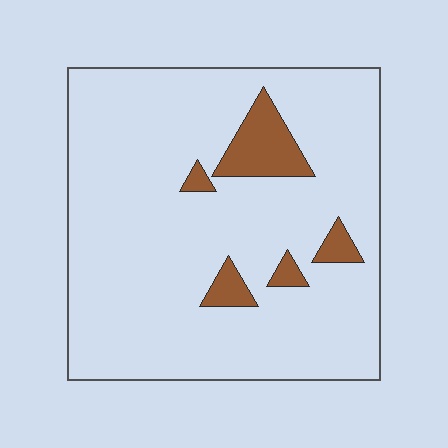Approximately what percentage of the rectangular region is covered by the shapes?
Approximately 10%.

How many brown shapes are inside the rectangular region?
5.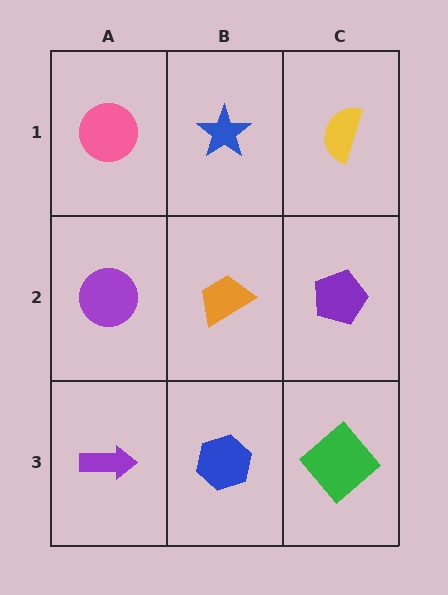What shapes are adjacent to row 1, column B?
An orange trapezoid (row 2, column B), a pink circle (row 1, column A), a yellow semicircle (row 1, column C).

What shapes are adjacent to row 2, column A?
A pink circle (row 1, column A), a purple arrow (row 3, column A), an orange trapezoid (row 2, column B).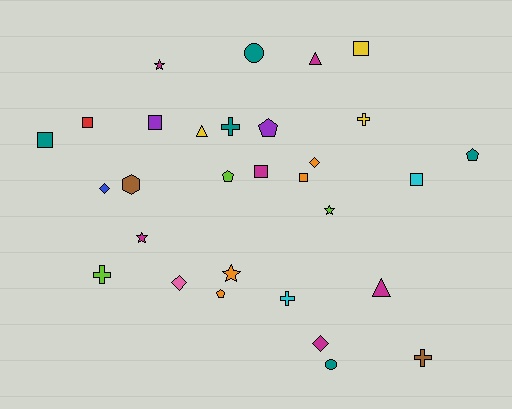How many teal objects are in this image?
There are 5 teal objects.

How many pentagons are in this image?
There are 4 pentagons.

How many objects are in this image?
There are 30 objects.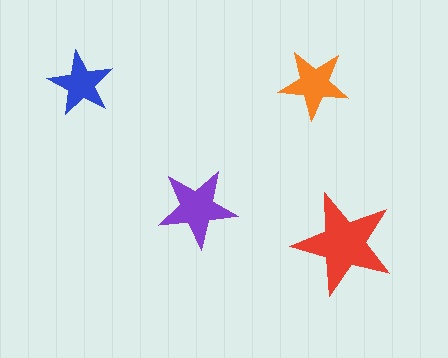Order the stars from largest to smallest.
the red one, the purple one, the orange one, the blue one.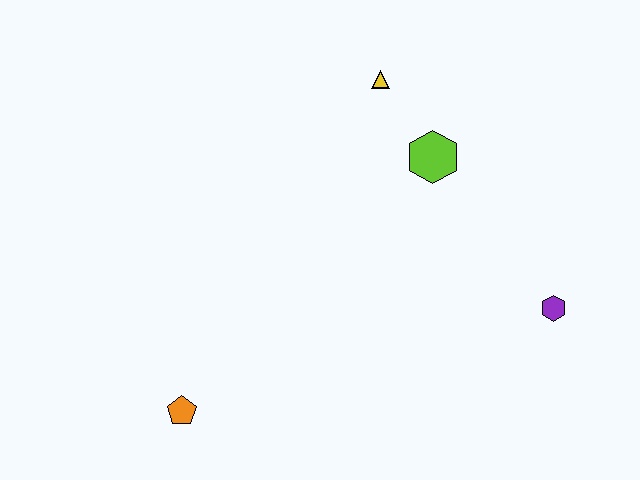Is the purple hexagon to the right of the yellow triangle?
Yes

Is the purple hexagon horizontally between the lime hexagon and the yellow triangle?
No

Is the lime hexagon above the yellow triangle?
No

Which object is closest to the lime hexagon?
The yellow triangle is closest to the lime hexagon.